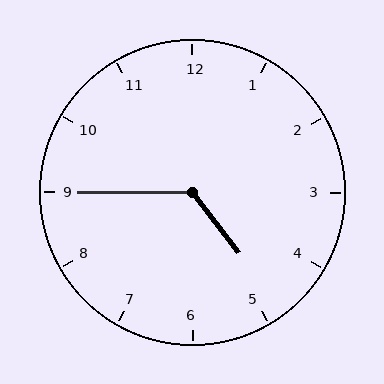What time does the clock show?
4:45.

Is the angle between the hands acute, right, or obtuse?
It is obtuse.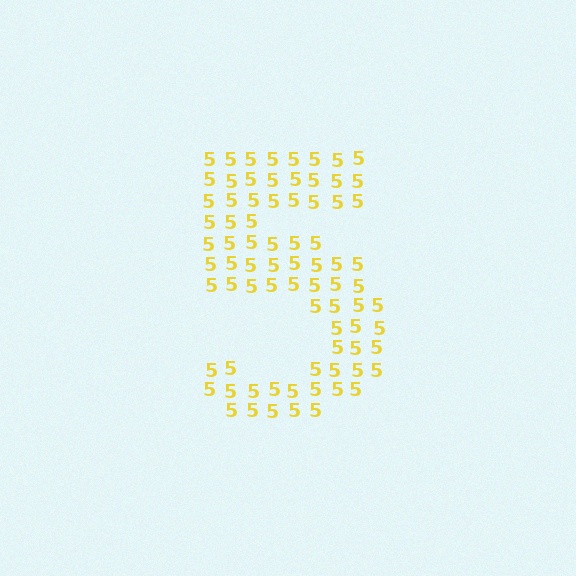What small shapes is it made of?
It is made of small digit 5's.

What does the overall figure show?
The overall figure shows the digit 5.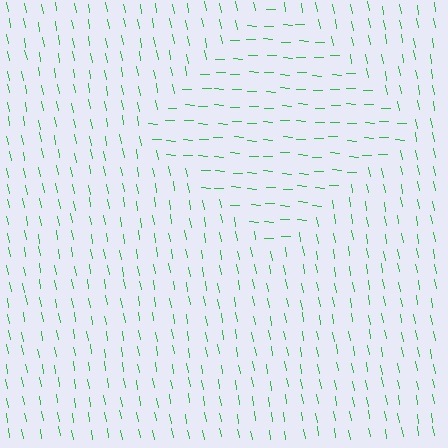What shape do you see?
I see a diamond.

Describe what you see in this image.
The image is filled with small green line segments. A diamond region in the image has lines oriented differently from the surrounding lines, creating a visible texture boundary.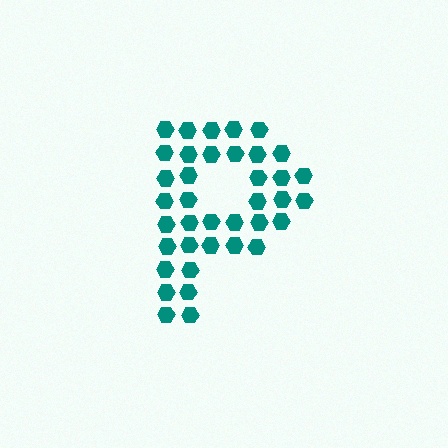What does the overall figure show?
The overall figure shows the letter P.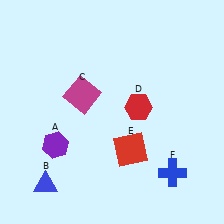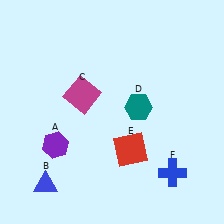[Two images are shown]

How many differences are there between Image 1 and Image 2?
There is 1 difference between the two images.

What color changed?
The hexagon (D) changed from red in Image 1 to teal in Image 2.